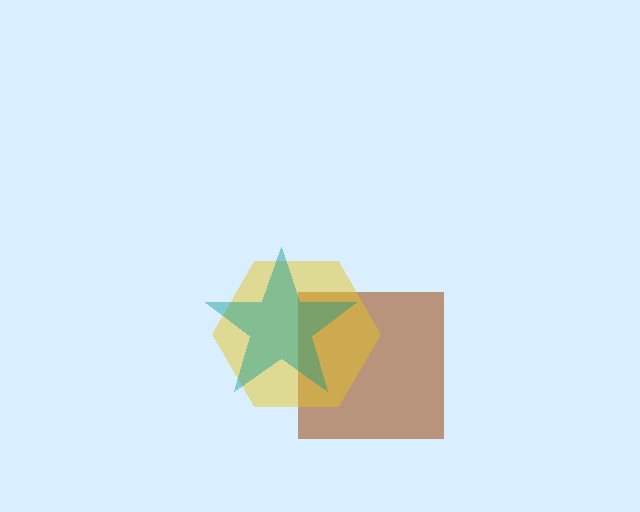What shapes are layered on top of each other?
The layered shapes are: a brown square, a yellow hexagon, a teal star.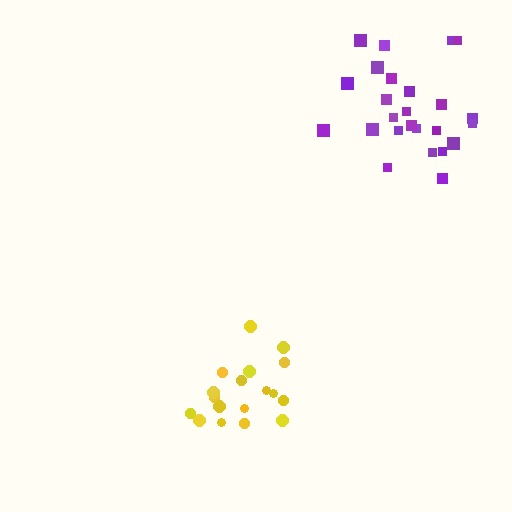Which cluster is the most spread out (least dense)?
Purple.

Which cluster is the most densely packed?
Yellow.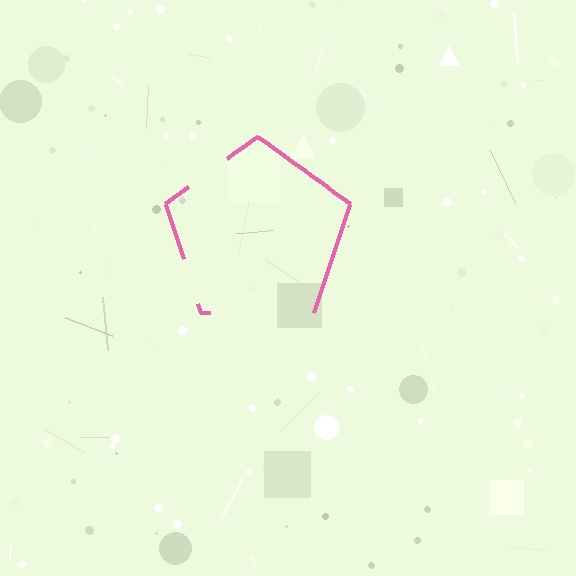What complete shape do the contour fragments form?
The contour fragments form a pentagon.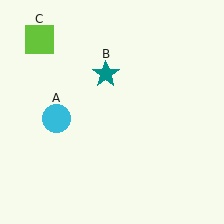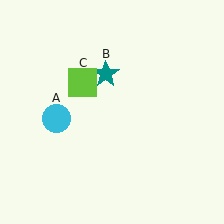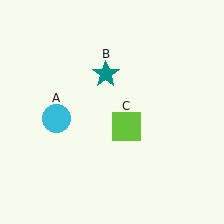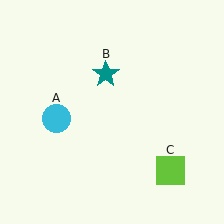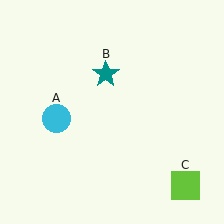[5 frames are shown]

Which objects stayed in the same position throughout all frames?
Cyan circle (object A) and teal star (object B) remained stationary.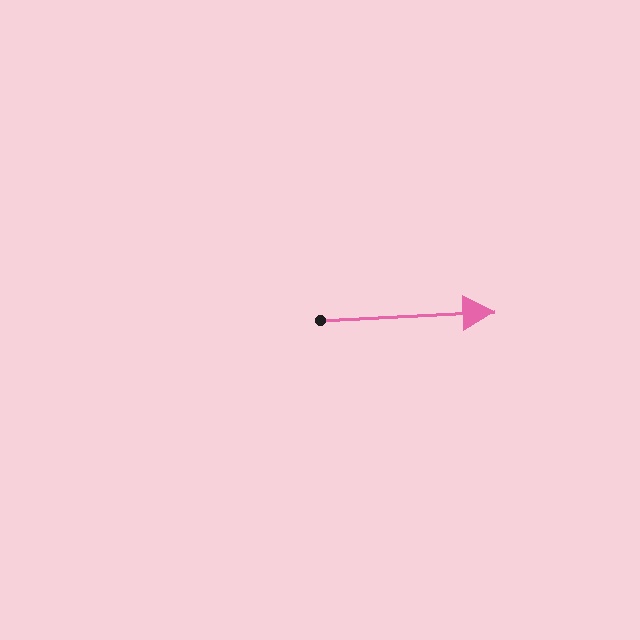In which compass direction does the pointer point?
East.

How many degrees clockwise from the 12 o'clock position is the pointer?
Approximately 87 degrees.